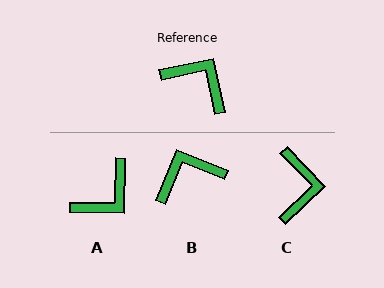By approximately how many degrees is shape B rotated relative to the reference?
Approximately 56 degrees counter-clockwise.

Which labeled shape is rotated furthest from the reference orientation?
A, about 103 degrees away.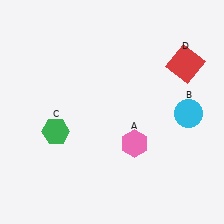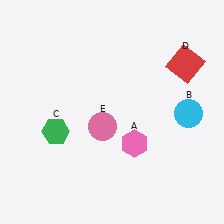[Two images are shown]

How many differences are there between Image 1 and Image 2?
There is 1 difference between the two images.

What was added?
A pink circle (E) was added in Image 2.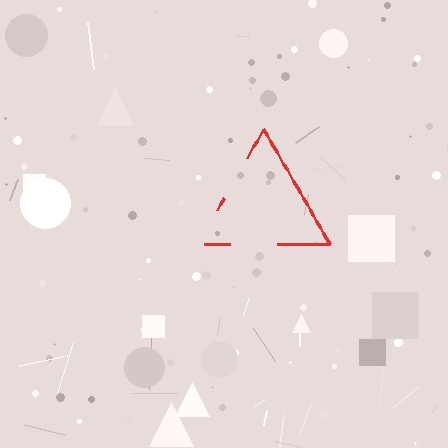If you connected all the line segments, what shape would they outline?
They would outline a triangle.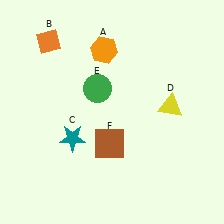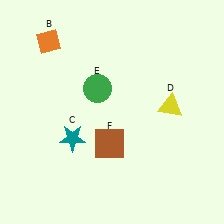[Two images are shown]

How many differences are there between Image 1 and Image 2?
There is 1 difference between the two images.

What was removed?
The orange hexagon (A) was removed in Image 2.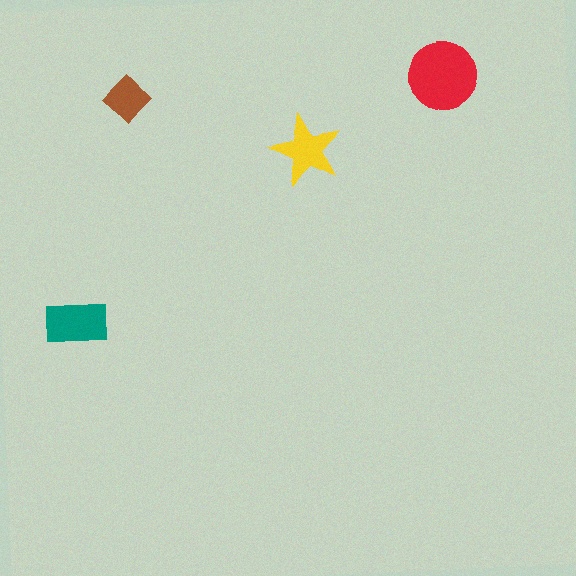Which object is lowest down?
The teal rectangle is bottommost.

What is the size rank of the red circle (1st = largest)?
1st.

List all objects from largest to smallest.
The red circle, the teal rectangle, the yellow star, the brown diamond.